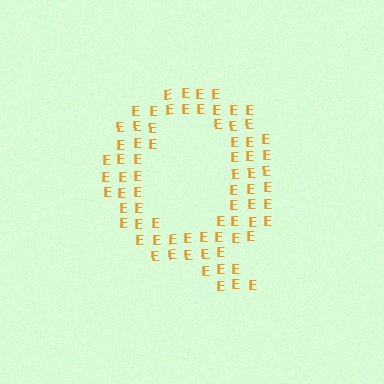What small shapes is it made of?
It is made of small letter E's.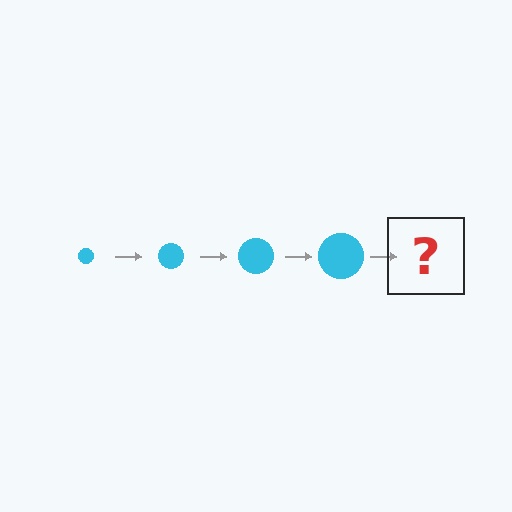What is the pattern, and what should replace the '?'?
The pattern is that the circle gets progressively larger each step. The '?' should be a cyan circle, larger than the previous one.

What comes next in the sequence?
The next element should be a cyan circle, larger than the previous one.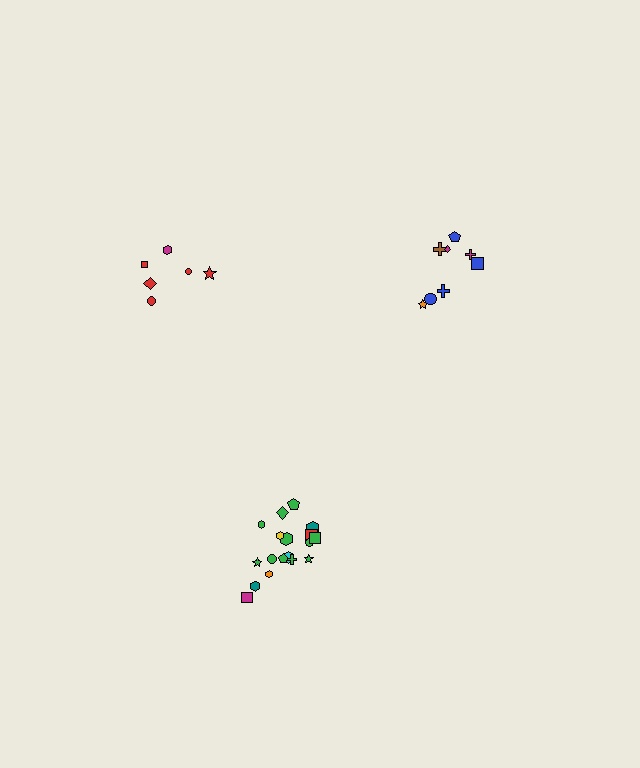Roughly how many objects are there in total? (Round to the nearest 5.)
Roughly 30 objects in total.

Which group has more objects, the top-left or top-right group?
The top-right group.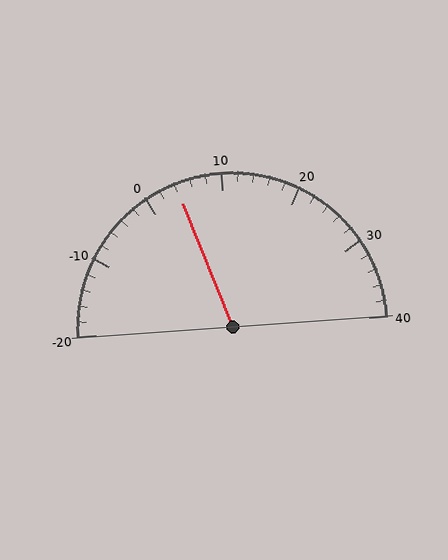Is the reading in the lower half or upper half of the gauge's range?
The reading is in the lower half of the range (-20 to 40).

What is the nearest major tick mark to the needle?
The nearest major tick mark is 0.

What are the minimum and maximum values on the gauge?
The gauge ranges from -20 to 40.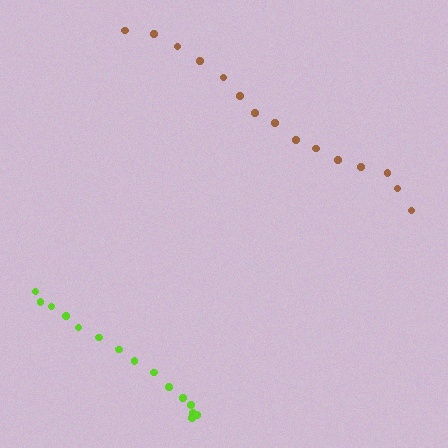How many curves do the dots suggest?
There are 2 distinct paths.